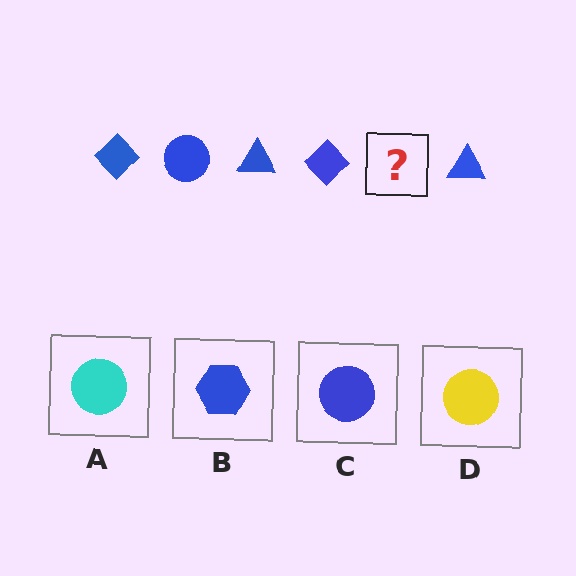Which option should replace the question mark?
Option C.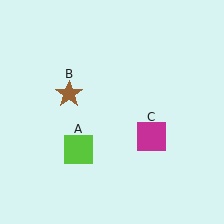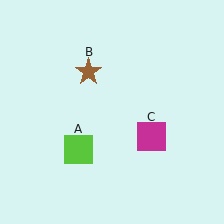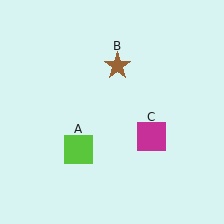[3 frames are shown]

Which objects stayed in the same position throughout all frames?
Lime square (object A) and magenta square (object C) remained stationary.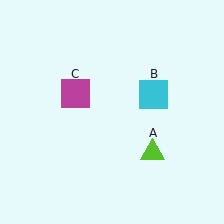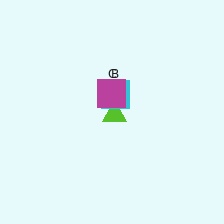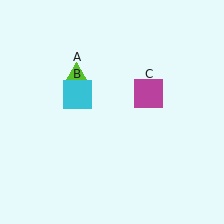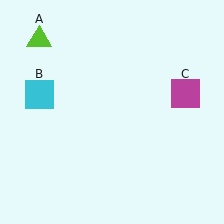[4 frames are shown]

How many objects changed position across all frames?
3 objects changed position: lime triangle (object A), cyan square (object B), magenta square (object C).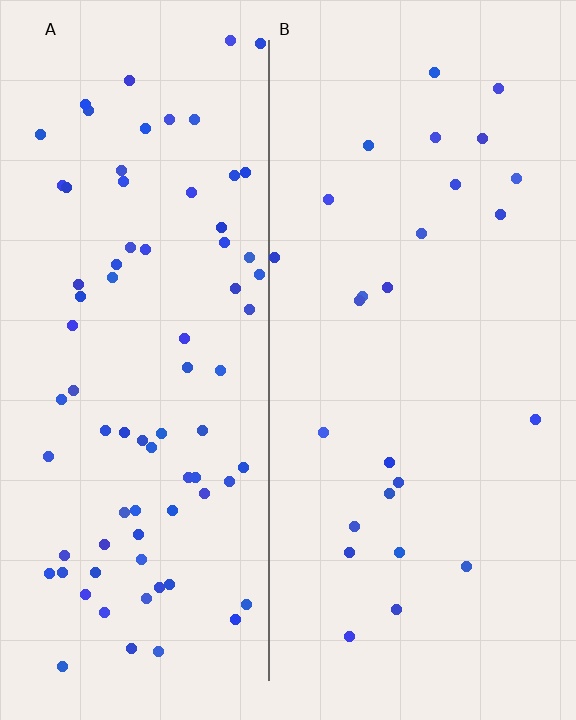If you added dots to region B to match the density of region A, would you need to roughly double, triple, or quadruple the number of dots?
Approximately triple.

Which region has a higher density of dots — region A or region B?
A (the left).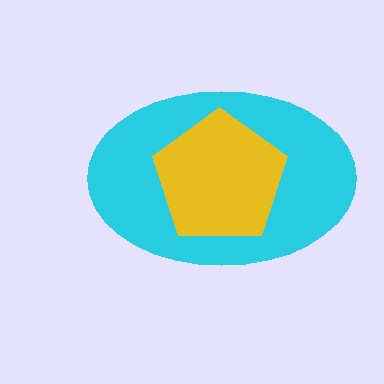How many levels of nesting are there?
2.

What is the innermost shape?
The yellow pentagon.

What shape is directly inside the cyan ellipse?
The yellow pentagon.